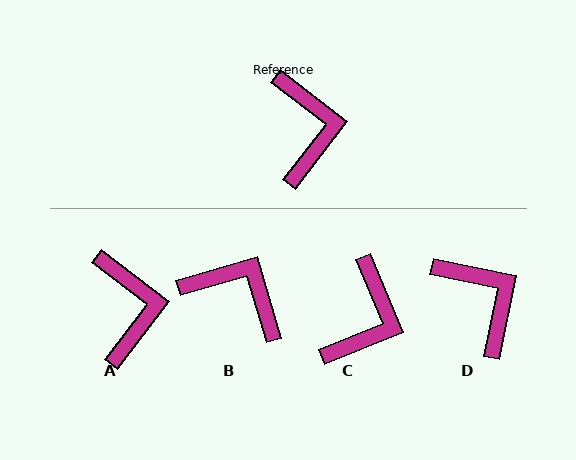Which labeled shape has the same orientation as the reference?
A.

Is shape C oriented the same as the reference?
No, it is off by about 30 degrees.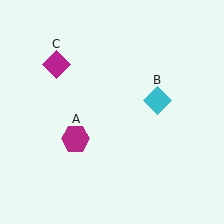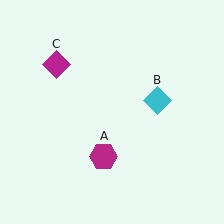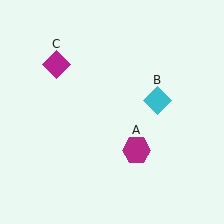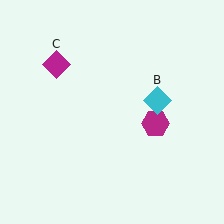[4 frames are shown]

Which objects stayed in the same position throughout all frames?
Cyan diamond (object B) and magenta diamond (object C) remained stationary.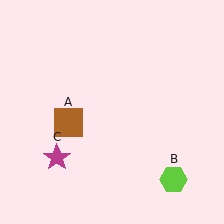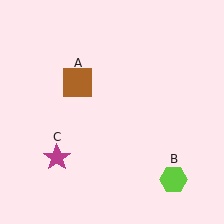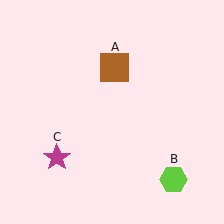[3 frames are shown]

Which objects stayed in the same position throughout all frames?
Lime hexagon (object B) and magenta star (object C) remained stationary.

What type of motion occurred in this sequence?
The brown square (object A) rotated clockwise around the center of the scene.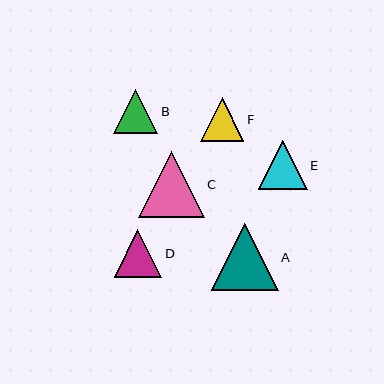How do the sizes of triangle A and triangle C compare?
Triangle A and triangle C are approximately the same size.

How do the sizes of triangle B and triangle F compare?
Triangle B and triangle F are approximately the same size.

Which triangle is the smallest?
Triangle F is the smallest with a size of approximately 44 pixels.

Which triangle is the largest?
Triangle A is the largest with a size of approximately 67 pixels.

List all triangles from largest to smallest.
From largest to smallest: A, C, E, D, B, F.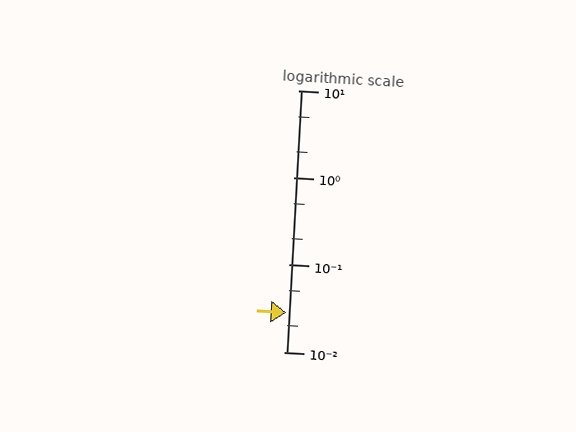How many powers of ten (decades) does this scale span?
The scale spans 3 decades, from 0.01 to 10.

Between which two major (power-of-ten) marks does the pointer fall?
The pointer is between 0.01 and 0.1.